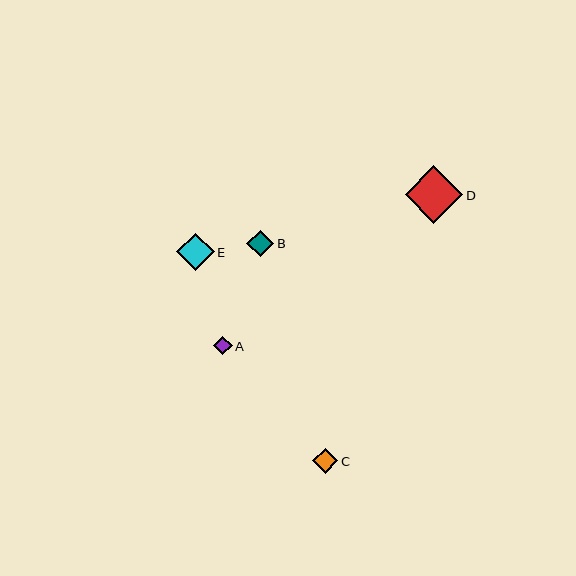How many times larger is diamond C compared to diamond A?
Diamond C is approximately 1.3 times the size of diamond A.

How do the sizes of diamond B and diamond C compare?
Diamond B and diamond C are approximately the same size.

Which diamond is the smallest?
Diamond A is the smallest with a size of approximately 19 pixels.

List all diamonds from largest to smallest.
From largest to smallest: D, E, B, C, A.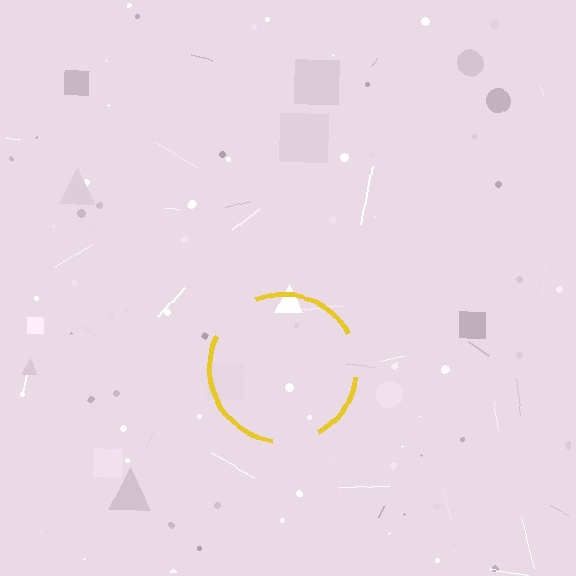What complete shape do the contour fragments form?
The contour fragments form a circle.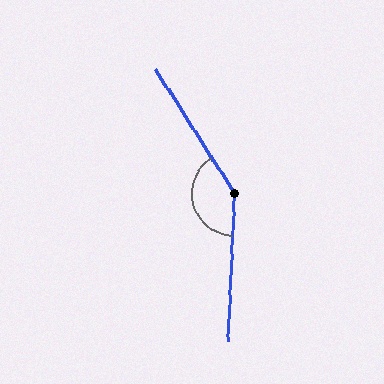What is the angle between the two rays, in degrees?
Approximately 145 degrees.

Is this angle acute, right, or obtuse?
It is obtuse.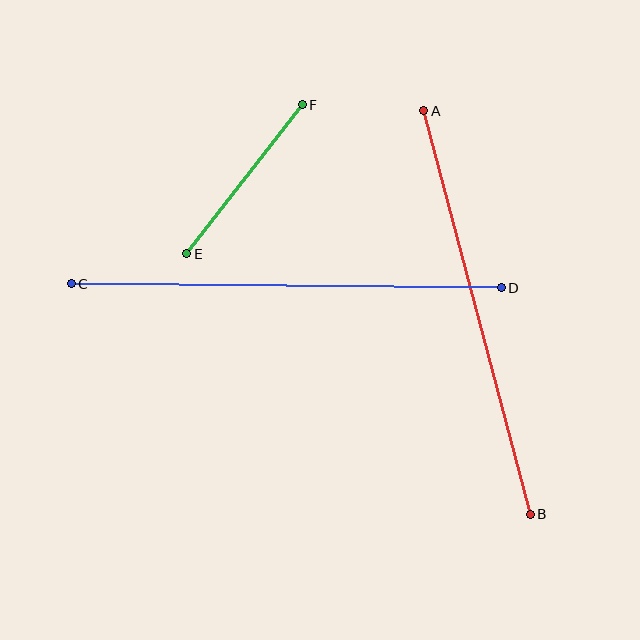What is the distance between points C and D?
The distance is approximately 430 pixels.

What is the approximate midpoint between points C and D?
The midpoint is at approximately (286, 286) pixels.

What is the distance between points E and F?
The distance is approximately 188 pixels.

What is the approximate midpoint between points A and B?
The midpoint is at approximately (477, 313) pixels.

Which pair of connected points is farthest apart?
Points C and D are farthest apart.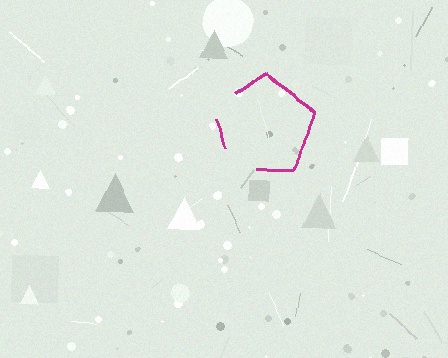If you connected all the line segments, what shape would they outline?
They would outline a pentagon.